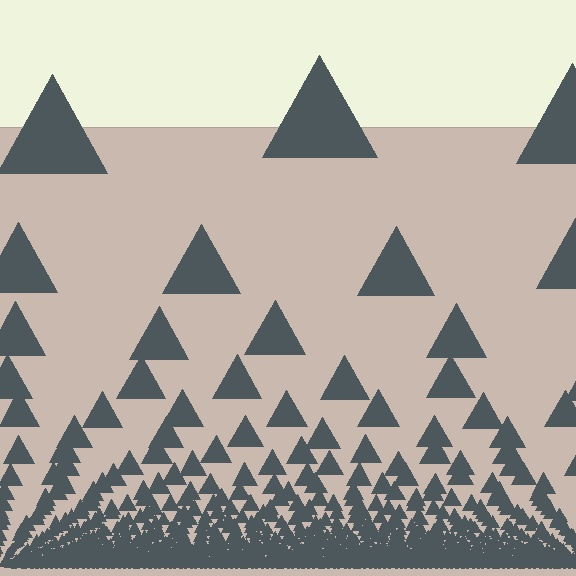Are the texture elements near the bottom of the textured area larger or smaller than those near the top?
Smaller. The gradient is inverted — elements near the bottom are smaller and denser.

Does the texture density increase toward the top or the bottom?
Density increases toward the bottom.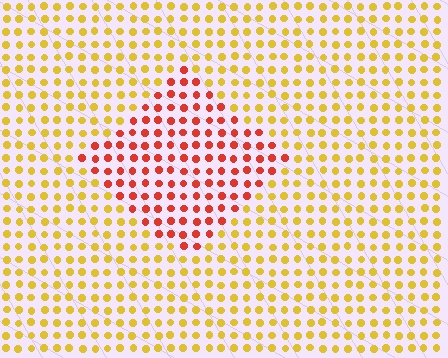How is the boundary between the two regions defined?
The boundary is defined purely by a slight shift in hue (about 47 degrees). Spacing, size, and orientation are identical on both sides.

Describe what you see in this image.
The image is filled with small yellow elements in a uniform arrangement. A diamond-shaped region is visible where the elements are tinted to a slightly different hue, forming a subtle color boundary.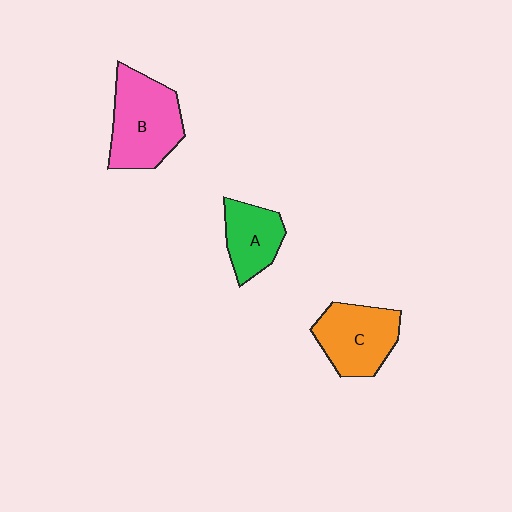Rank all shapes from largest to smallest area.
From largest to smallest: B (pink), C (orange), A (green).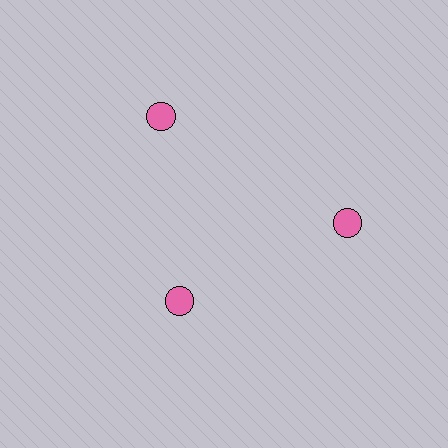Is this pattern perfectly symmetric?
No. The 3 pink circles are arranged in a ring, but one element near the 7 o'clock position is pulled inward toward the center, breaking the 3-fold rotational symmetry.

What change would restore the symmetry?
The symmetry would be restored by moving it outward, back onto the ring so that all 3 circles sit at equal angles and equal distance from the center.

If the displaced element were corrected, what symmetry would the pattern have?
It would have 3-fold rotational symmetry — the pattern would map onto itself every 120 degrees.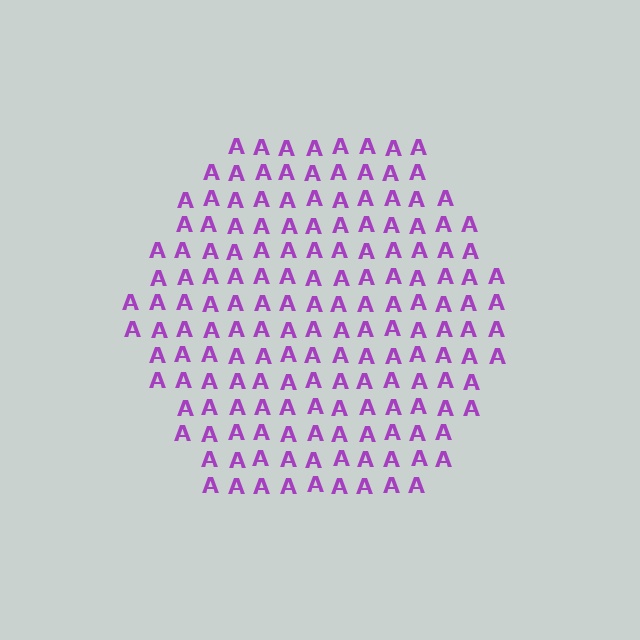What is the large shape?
The large shape is a hexagon.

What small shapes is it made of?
It is made of small letter A's.